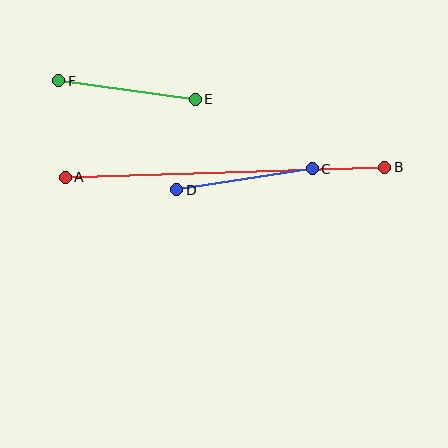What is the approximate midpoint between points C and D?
The midpoint is at approximately (245, 179) pixels.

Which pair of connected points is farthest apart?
Points A and B are farthest apart.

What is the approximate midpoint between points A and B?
The midpoint is at approximately (225, 172) pixels.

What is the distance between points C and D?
The distance is approximately 137 pixels.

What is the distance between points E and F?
The distance is approximately 138 pixels.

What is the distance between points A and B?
The distance is approximately 319 pixels.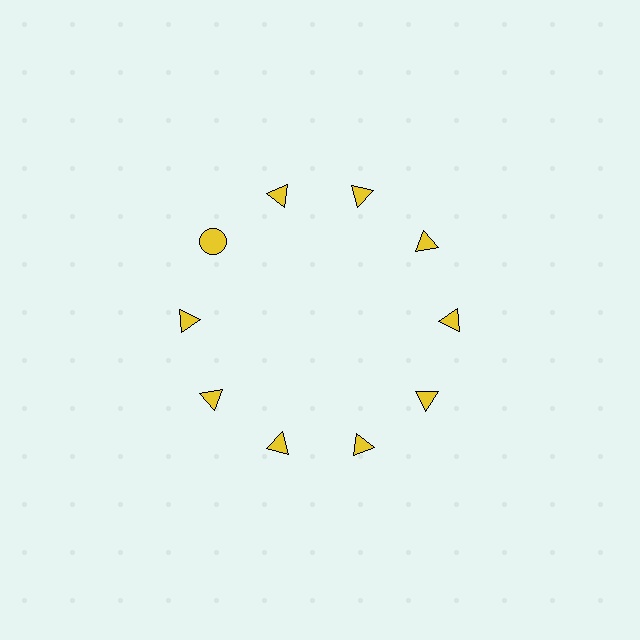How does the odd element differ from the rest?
It has a different shape: circle instead of triangle.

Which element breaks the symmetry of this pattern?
The yellow circle at roughly the 10 o'clock position breaks the symmetry. All other shapes are yellow triangles.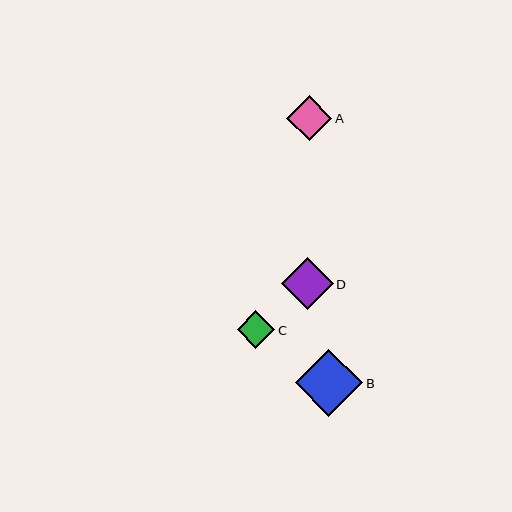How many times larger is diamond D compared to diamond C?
Diamond D is approximately 1.4 times the size of diamond C.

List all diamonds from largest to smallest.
From largest to smallest: B, D, A, C.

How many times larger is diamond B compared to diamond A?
Diamond B is approximately 1.5 times the size of diamond A.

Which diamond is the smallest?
Diamond C is the smallest with a size of approximately 37 pixels.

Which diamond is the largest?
Diamond B is the largest with a size of approximately 68 pixels.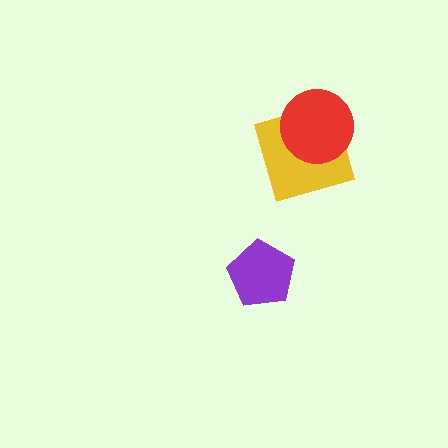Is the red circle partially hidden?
No, no other shape covers it.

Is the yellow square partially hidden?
Yes, it is partially covered by another shape.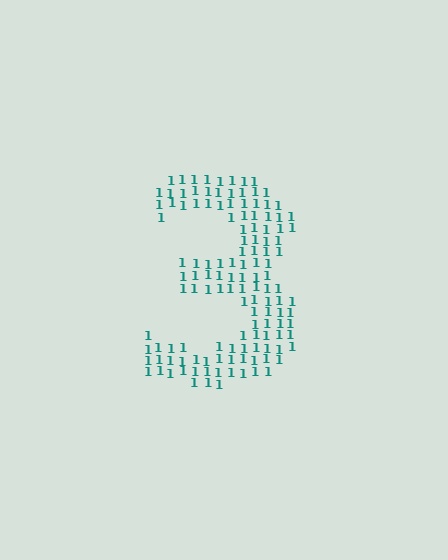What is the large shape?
The large shape is the digit 3.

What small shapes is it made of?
It is made of small digit 1's.